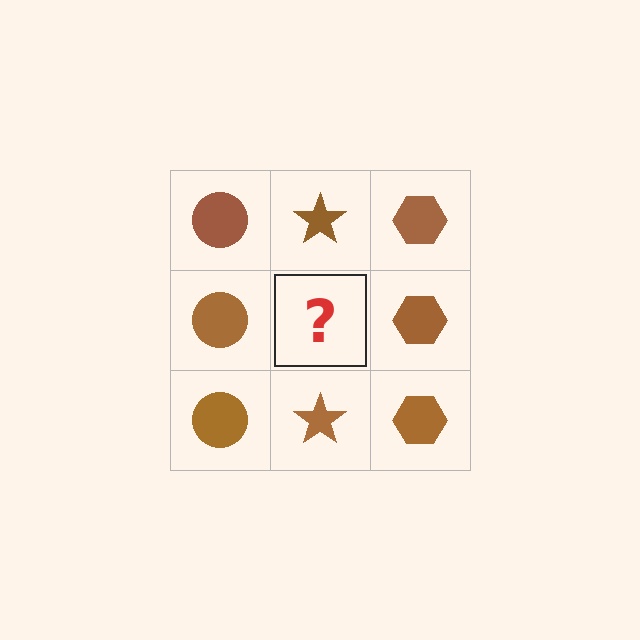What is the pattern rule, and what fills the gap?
The rule is that each column has a consistent shape. The gap should be filled with a brown star.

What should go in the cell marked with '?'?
The missing cell should contain a brown star.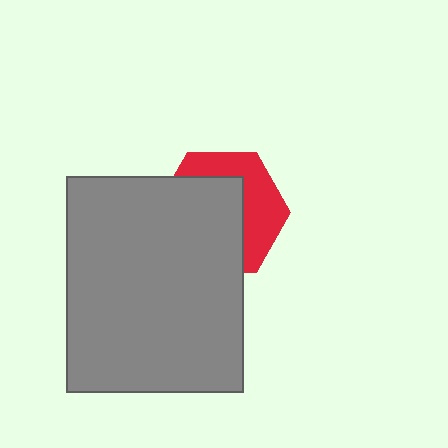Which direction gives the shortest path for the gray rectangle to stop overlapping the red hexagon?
Moving toward the lower-left gives the shortest separation.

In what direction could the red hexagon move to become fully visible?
The red hexagon could move toward the upper-right. That would shift it out from behind the gray rectangle entirely.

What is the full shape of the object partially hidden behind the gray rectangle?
The partially hidden object is a red hexagon.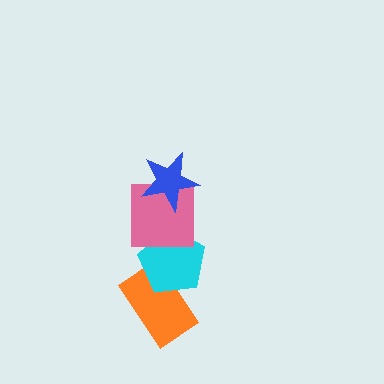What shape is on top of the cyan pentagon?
The pink square is on top of the cyan pentagon.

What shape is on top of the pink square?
The blue star is on top of the pink square.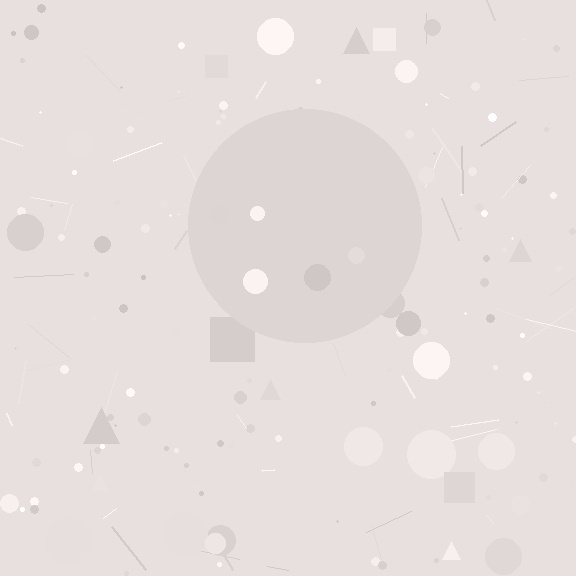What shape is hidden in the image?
A circle is hidden in the image.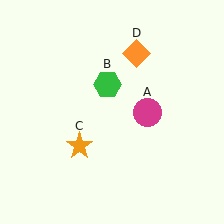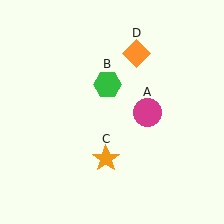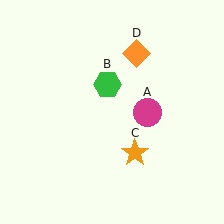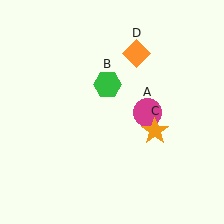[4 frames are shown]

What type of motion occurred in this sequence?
The orange star (object C) rotated counterclockwise around the center of the scene.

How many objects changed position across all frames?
1 object changed position: orange star (object C).